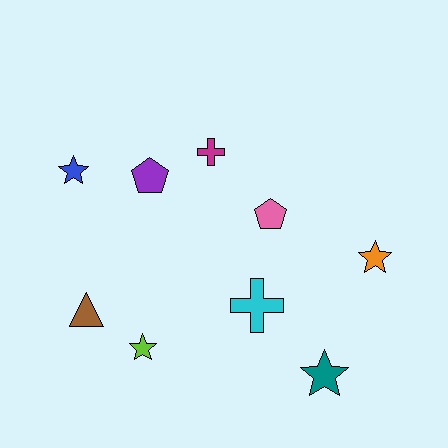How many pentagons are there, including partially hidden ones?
There are 2 pentagons.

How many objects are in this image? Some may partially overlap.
There are 9 objects.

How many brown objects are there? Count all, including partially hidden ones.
There is 1 brown object.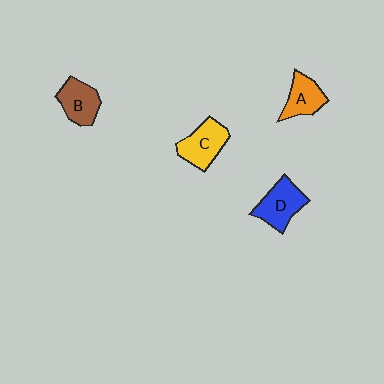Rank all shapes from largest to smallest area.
From largest to smallest: D (blue), C (yellow), B (brown), A (orange).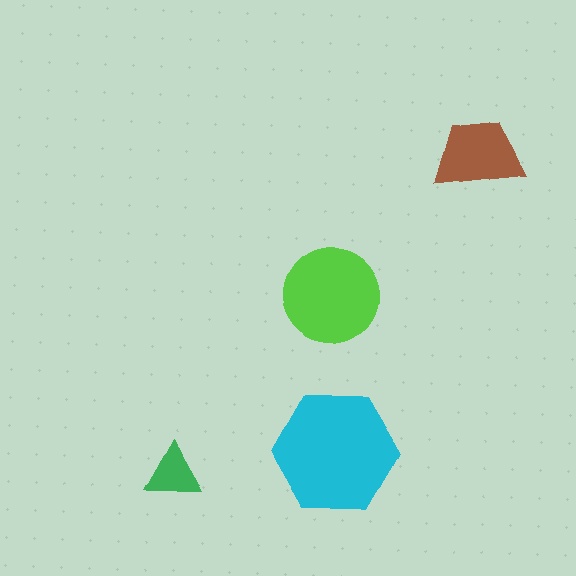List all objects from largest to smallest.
The cyan hexagon, the lime circle, the brown trapezoid, the green triangle.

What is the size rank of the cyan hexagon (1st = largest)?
1st.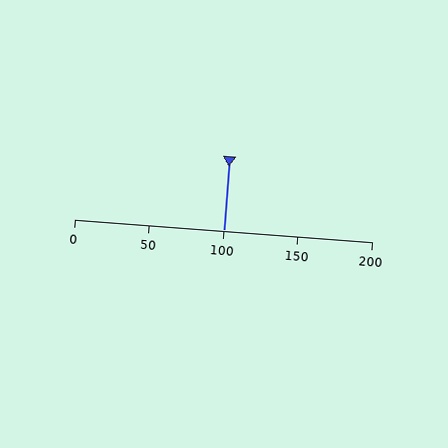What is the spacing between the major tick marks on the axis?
The major ticks are spaced 50 apart.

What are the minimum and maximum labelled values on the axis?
The axis runs from 0 to 200.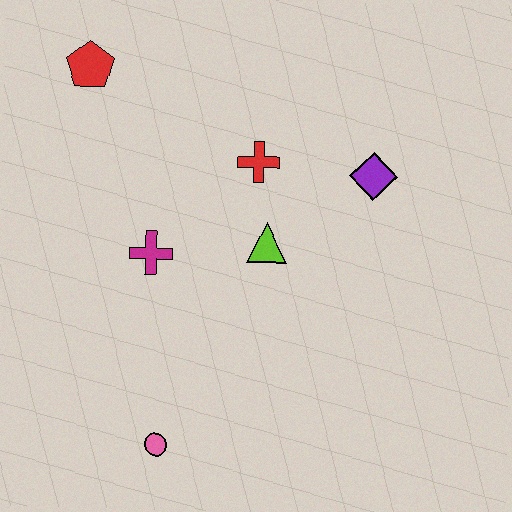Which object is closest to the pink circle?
The magenta cross is closest to the pink circle.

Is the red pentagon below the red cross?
No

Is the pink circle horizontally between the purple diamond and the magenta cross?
Yes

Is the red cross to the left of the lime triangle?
Yes